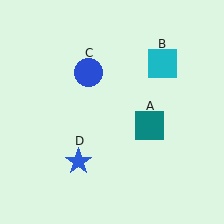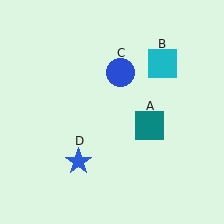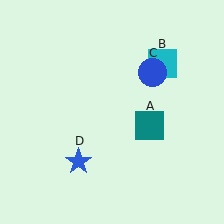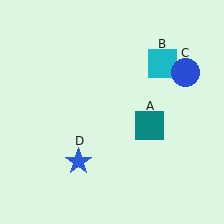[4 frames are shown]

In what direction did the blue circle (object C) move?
The blue circle (object C) moved right.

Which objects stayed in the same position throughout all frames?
Teal square (object A) and cyan square (object B) and blue star (object D) remained stationary.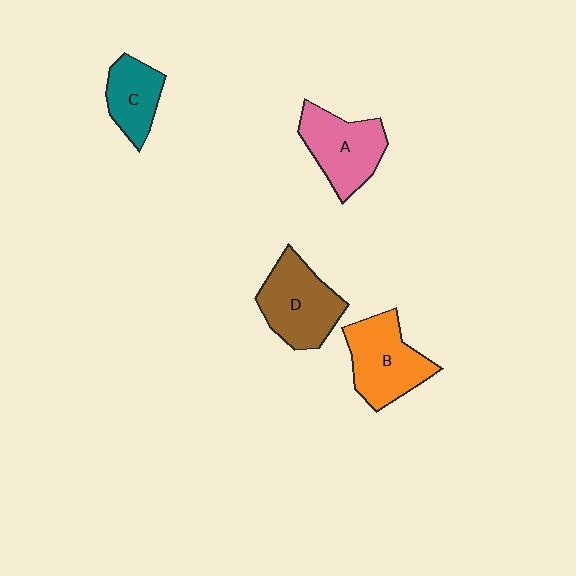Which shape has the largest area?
Shape D (brown).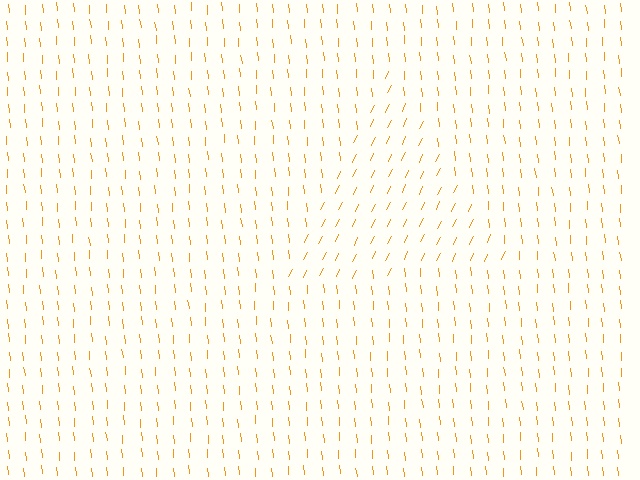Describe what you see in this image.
The image is filled with small orange line segments. A triangle region in the image has lines oriented differently from the surrounding lines, creating a visible texture boundary.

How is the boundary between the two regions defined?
The boundary is defined purely by a change in line orientation (approximately 32 degrees difference). All lines are the same color and thickness.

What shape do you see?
I see a triangle.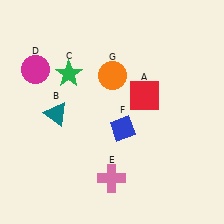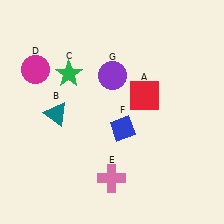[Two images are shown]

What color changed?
The circle (G) changed from orange in Image 1 to purple in Image 2.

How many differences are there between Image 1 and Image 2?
There is 1 difference between the two images.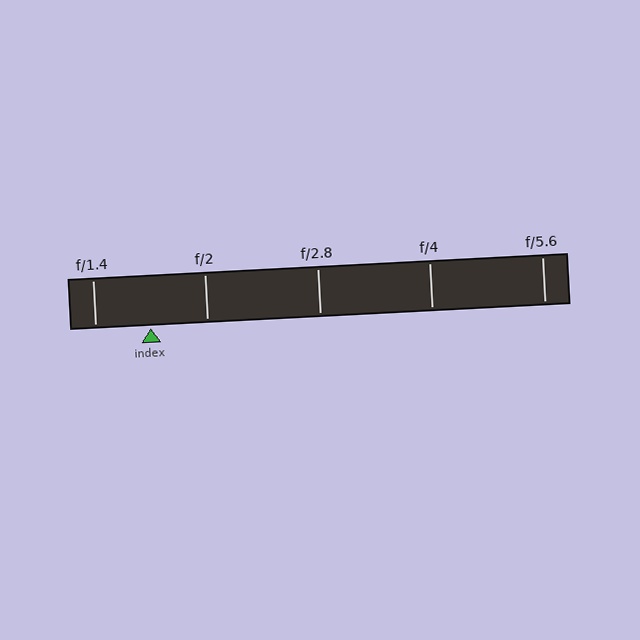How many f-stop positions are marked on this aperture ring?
There are 5 f-stop positions marked.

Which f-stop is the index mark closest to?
The index mark is closest to f/1.4.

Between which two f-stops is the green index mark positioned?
The index mark is between f/1.4 and f/2.